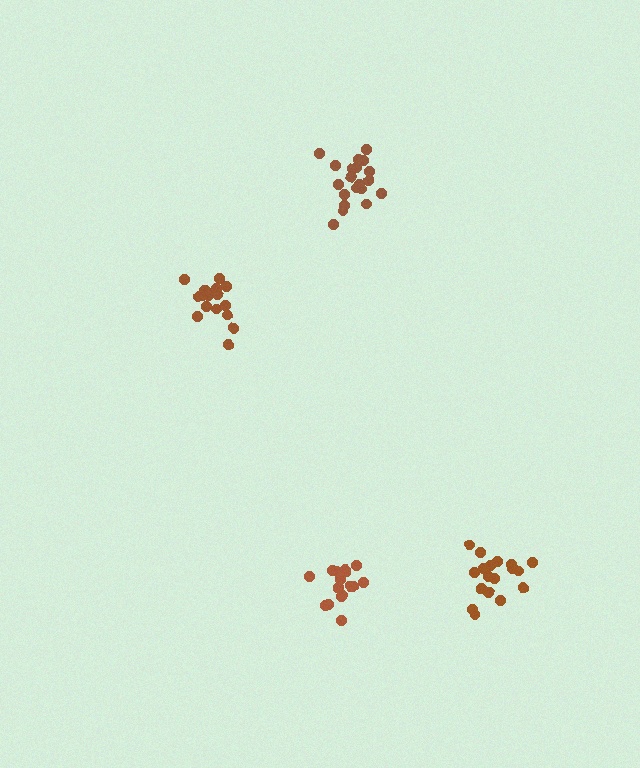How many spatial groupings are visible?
There are 4 spatial groupings.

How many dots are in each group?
Group 1: 17 dots, Group 2: 16 dots, Group 3: 20 dots, Group 4: 21 dots (74 total).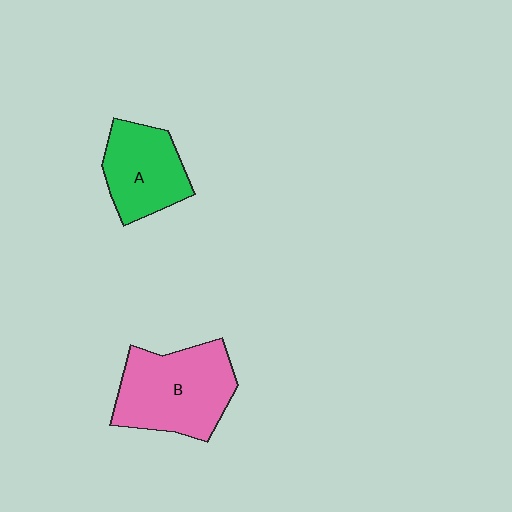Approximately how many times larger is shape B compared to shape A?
Approximately 1.4 times.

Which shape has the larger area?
Shape B (pink).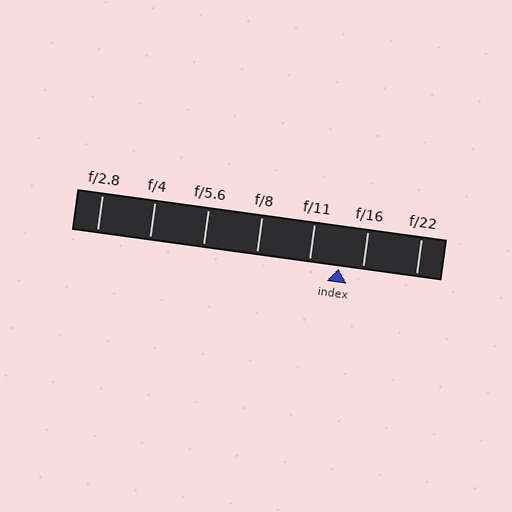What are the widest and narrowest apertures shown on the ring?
The widest aperture shown is f/2.8 and the narrowest is f/22.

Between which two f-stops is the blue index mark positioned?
The index mark is between f/11 and f/16.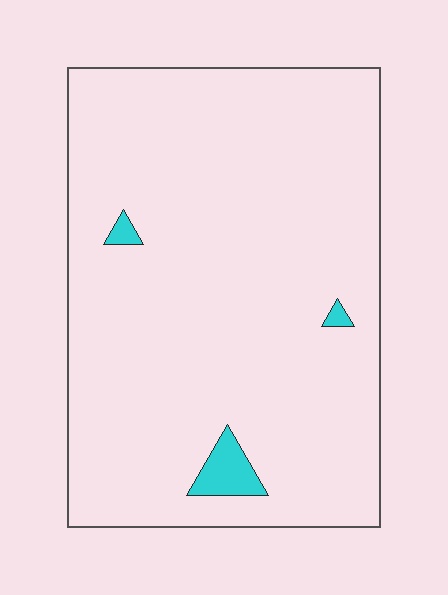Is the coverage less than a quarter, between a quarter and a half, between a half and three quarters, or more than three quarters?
Less than a quarter.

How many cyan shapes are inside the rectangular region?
3.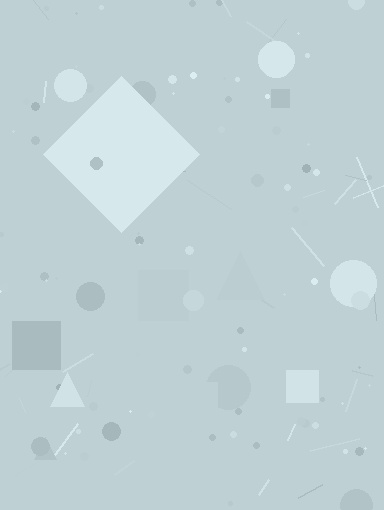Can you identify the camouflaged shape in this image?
The camouflaged shape is a diamond.